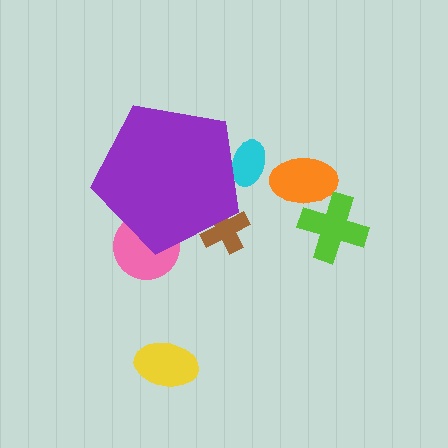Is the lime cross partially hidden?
No, the lime cross is fully visible.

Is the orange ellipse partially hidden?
No, the orange ellipse is fully visible.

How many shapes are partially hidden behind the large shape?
3 shapes are partially hidden.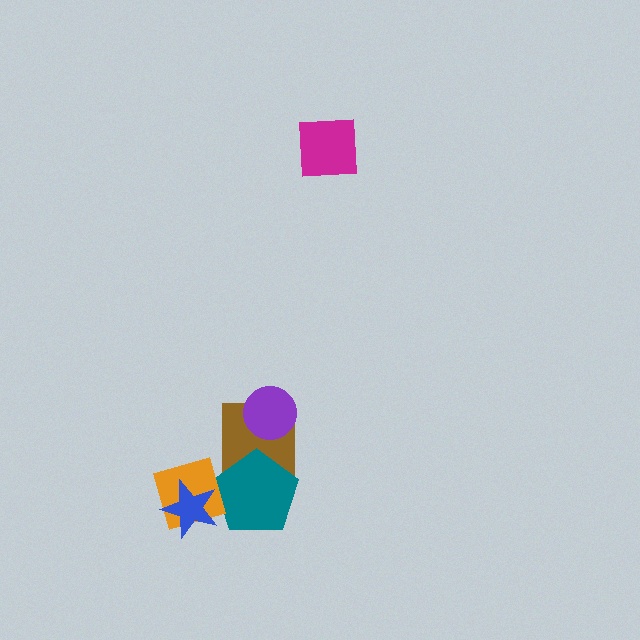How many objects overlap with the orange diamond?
2 objects overlap with the orange diamond.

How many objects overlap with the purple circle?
1 object overlaps with the purple circle.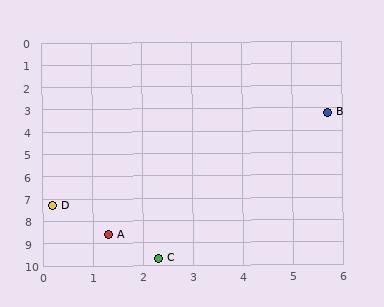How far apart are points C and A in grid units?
Points C and A are about 1.5 grid units apart.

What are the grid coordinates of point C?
Point C is at approximately (2.3, 9.7).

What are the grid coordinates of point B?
Point B is at approximately (5.7, 3.2).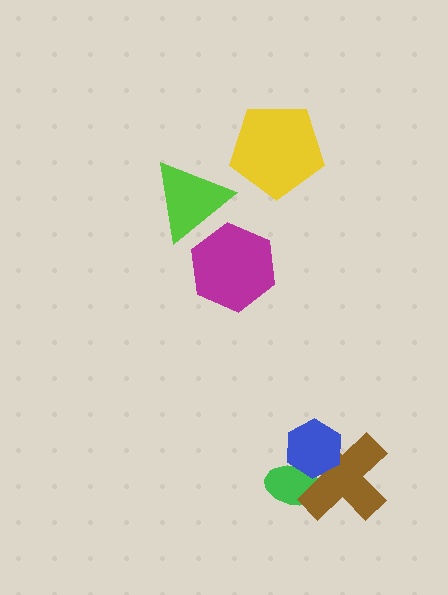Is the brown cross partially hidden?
Yes, it is partially covered by another shape.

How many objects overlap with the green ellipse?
2 objects overlap with the green ellipse.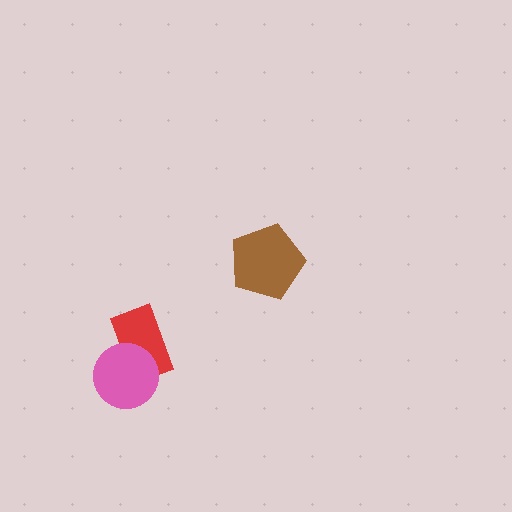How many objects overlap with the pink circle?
1 object overlaps with the pink circle.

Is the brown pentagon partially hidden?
No, no other shape covers it.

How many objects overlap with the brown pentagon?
0 objects overlap with the brown pentagon.